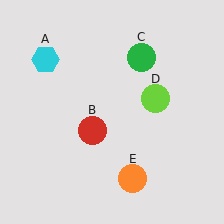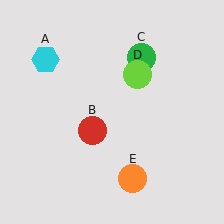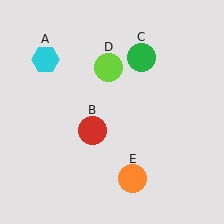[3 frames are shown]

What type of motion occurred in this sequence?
The lime circle (object D) rotated counterclockwise around the center of the scene.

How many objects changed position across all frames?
1 object changed position: lime circle (object D).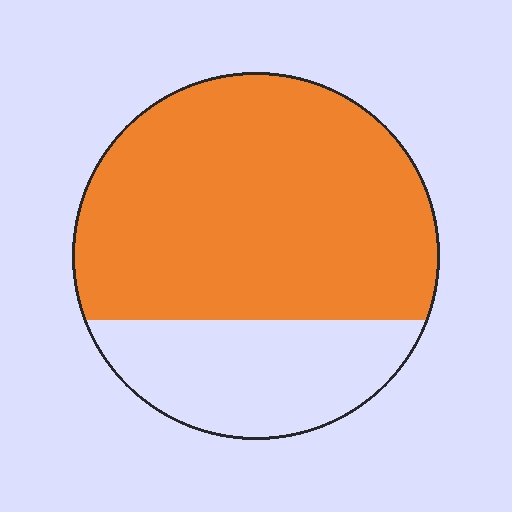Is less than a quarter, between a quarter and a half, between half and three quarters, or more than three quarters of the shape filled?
Between half and three quarters.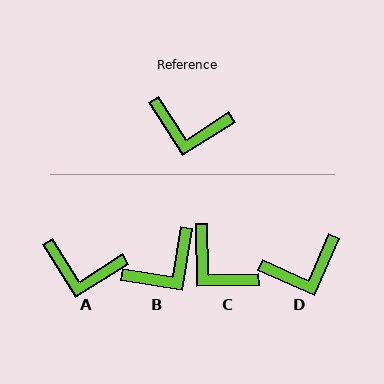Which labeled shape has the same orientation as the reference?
A.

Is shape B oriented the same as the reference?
No, it is off by about 48 degrees.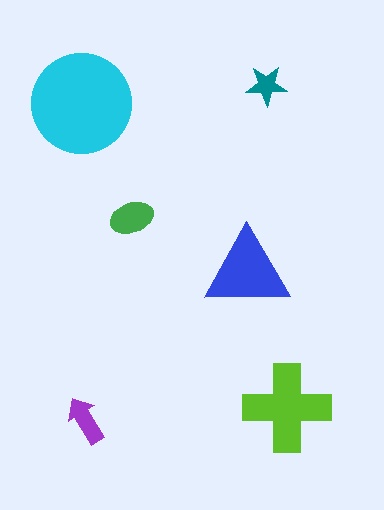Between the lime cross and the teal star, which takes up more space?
The lime cross.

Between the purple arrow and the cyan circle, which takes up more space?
The cyan circle.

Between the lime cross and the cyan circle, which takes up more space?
The cyan circle.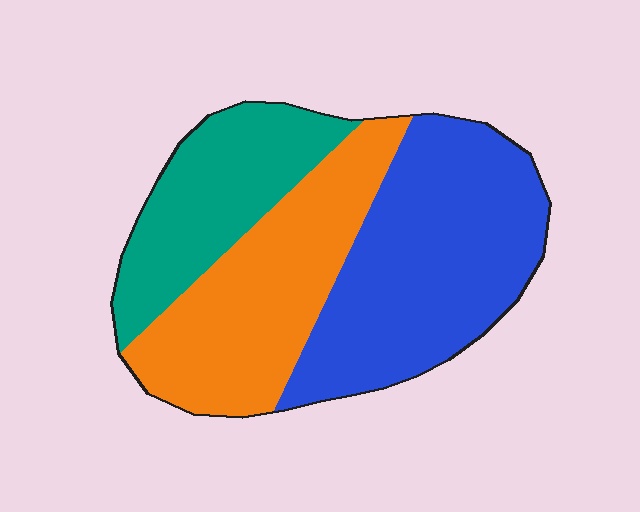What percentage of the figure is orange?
Orange takes up between a sixth and a third of the figure.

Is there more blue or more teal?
Blue.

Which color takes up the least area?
Teal, at roughly 25%.